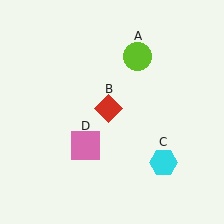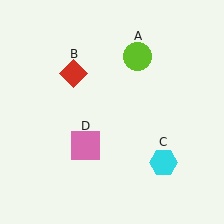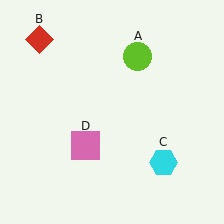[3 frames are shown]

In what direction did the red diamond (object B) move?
The red diamond (object B) moved up and to the left.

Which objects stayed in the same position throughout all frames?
Lime circle (object A) and cyan hexagon (object C) and pink square (object D) remained stationary.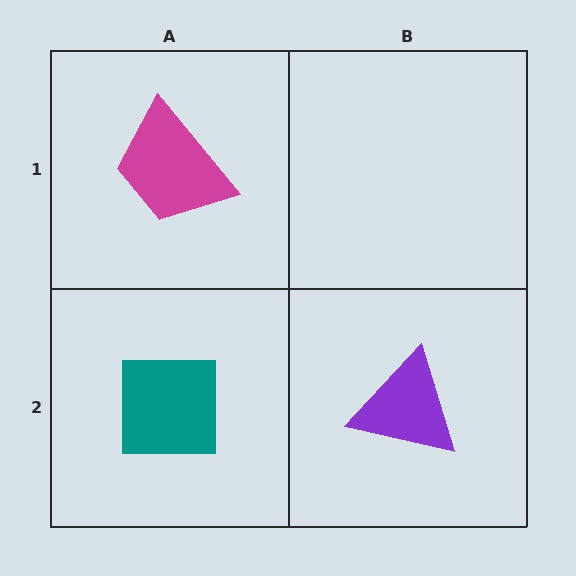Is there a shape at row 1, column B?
No, that cell is empty.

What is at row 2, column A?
A teal square.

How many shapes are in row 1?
1 shape.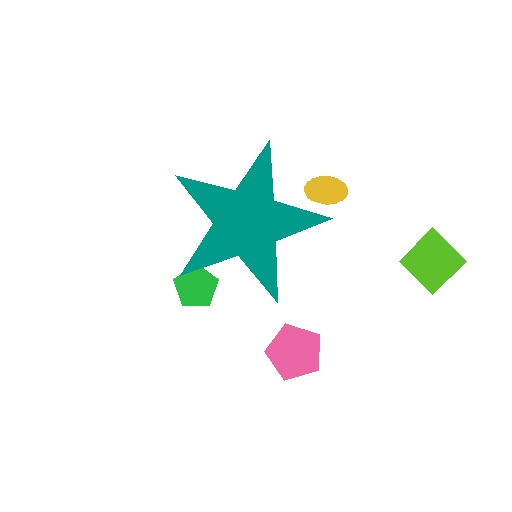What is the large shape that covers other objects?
A teal star.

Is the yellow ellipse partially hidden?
Yes, the yellow ellipse is partially hidden behind the teal star.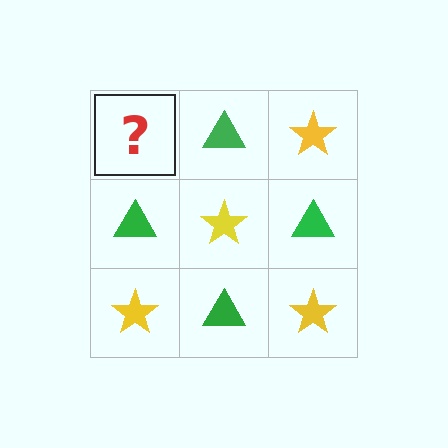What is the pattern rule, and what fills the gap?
The rule is that it alternates yellow star and green triangle in a checkerboard pattern. The gap should be filled with a yellow star.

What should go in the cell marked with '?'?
The missing cell should contain a yellow star.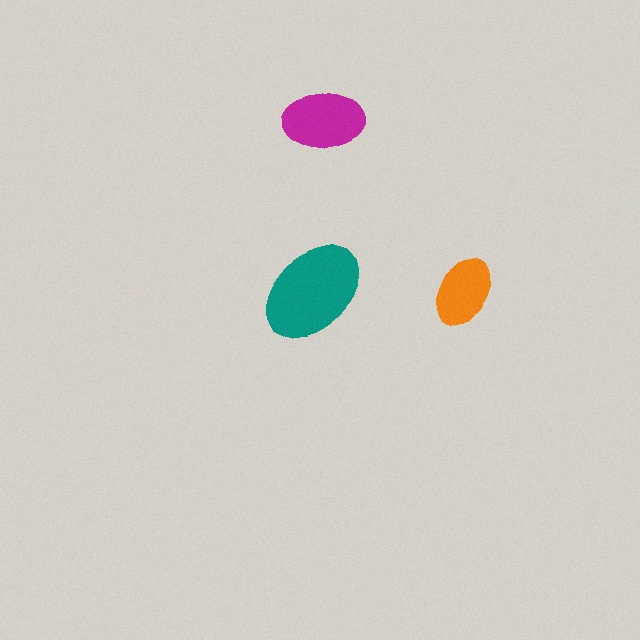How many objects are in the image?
There are 3 objects in the image.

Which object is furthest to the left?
The teal ellipse is leftmost.